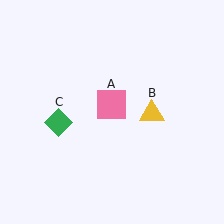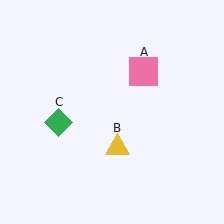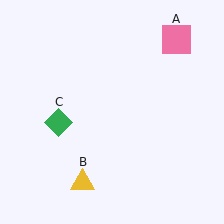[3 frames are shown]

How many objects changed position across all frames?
2 objects changed position: pink square (object A), yellow triangle (object B).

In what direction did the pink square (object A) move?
The pink square (object A) moved up and to the right.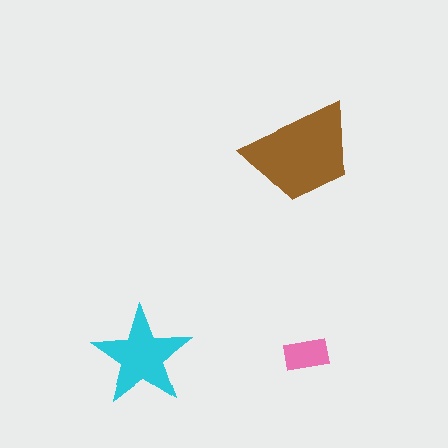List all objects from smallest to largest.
The pink rectangle, the cyan star, the brown trapezoid.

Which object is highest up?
The brown trapezoid is topmost.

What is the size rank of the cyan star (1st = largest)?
2nd.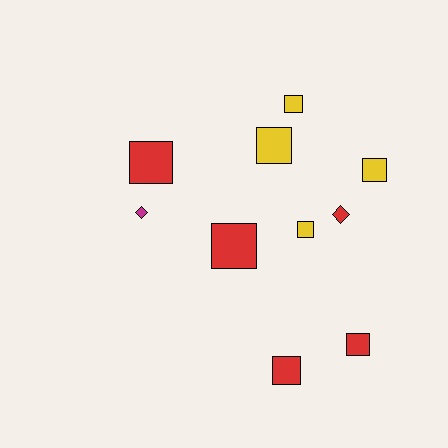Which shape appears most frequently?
Square, with 8 objects.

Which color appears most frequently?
Red, with 5 objects.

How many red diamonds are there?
There is 1 red diamond.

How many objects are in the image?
There are 10 objects.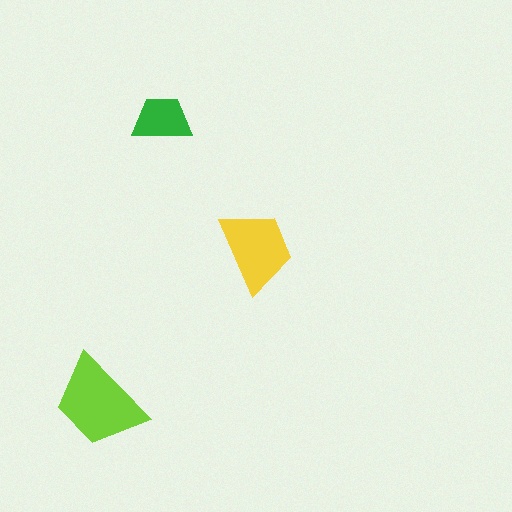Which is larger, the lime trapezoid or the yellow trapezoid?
The lime one.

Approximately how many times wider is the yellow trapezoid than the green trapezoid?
About 1.5 times wider.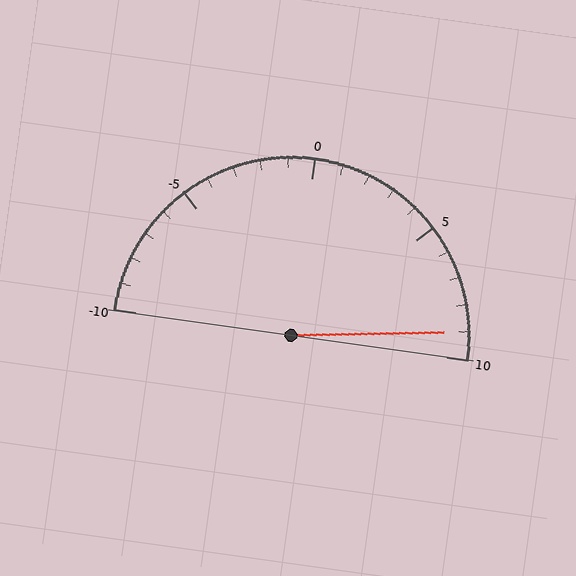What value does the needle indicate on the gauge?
The needle indicates approximately 9.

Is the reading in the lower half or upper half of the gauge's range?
The reading is in the upper half of the range (-10 to 10).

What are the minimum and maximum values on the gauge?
The gauge ranges from -10 to 10.